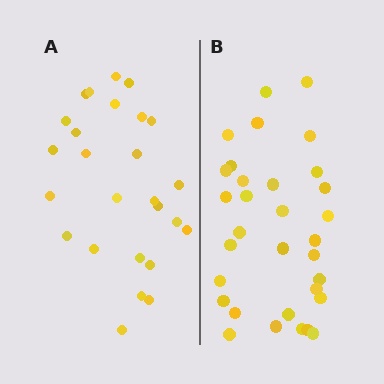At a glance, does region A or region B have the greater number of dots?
Region B (the right region) has more dots.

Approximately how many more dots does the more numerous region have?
Region B has about 6 more dots than region A.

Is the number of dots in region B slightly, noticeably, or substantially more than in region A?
Region B has only slightly more — the two regions are fairly close. The ratio is roughly 1.2 to 1.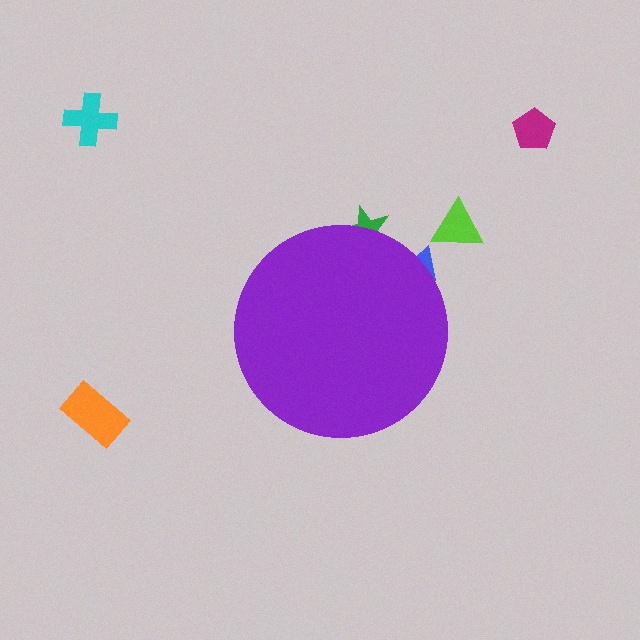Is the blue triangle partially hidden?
Yes, the blue triangle is partially hidden behind the purple circle.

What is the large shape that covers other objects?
A purple circle.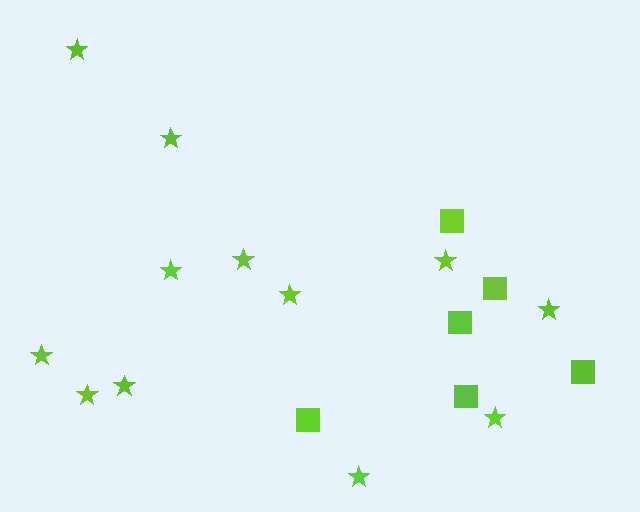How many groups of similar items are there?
There are 2 groups: one group of squares (6) and one group of stars (12).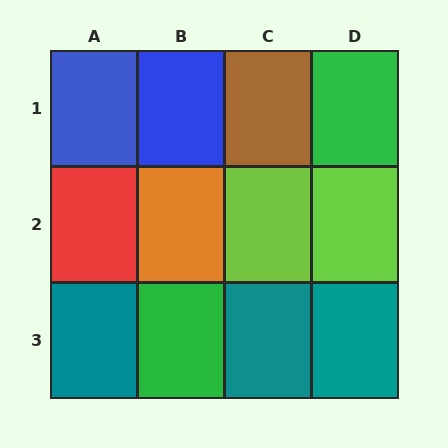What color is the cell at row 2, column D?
Lime.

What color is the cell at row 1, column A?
Blue.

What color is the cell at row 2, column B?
Orange.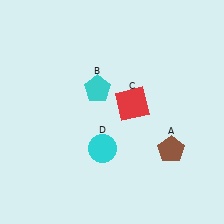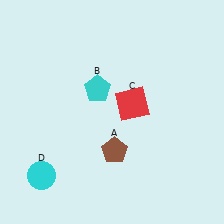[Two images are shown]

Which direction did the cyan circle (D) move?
The cyan circle (D) moved left.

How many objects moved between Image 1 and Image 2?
2 objects moved between the two images.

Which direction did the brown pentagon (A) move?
The brown pentagon (A) moved left.